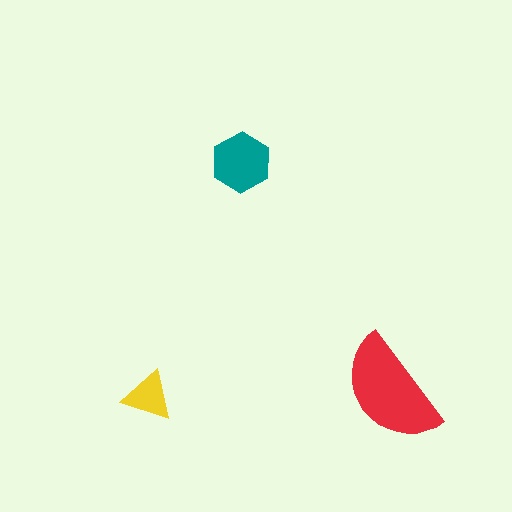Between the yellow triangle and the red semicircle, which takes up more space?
The red semicircle.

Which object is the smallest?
The yellow triangle.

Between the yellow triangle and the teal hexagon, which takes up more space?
The teal hexagon.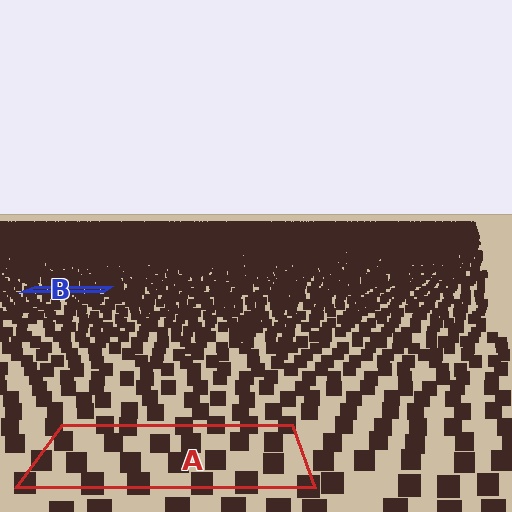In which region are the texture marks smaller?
The texture marks are smaller in region B, because it is farther away.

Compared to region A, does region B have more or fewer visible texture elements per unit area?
Region B has more texture elements per unit area — they are packed more densely because it is farther away.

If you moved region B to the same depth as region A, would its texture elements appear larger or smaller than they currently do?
They would appear larger. At a closer depth, the same texture elements are projected at a bigger on-screen size.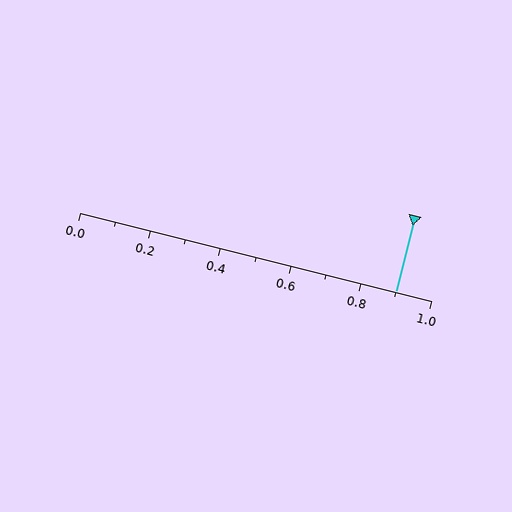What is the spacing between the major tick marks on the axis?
The major ticks are spaced 0.2 apart.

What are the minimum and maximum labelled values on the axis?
The axis runs from 0.0 to 1.0.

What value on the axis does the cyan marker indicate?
The marker indicates approximately 0.9.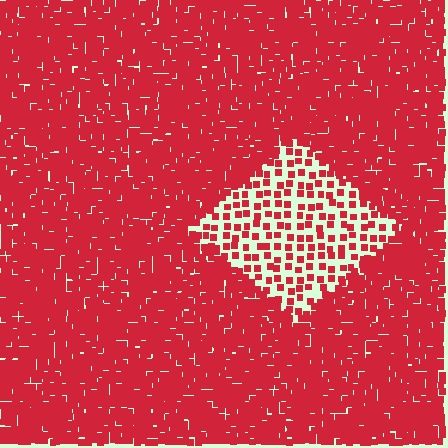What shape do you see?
I see a diamond.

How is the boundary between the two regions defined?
The boundary is defined by a change in element density (approximately 3.0x ratio). All elements are the same color, size, and shape.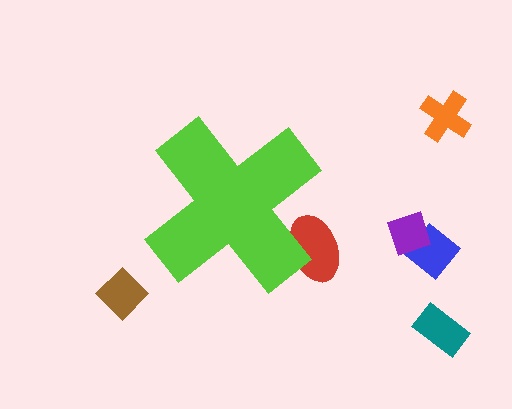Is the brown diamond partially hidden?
No, the brown diamond is fully visible.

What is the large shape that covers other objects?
A lime cross.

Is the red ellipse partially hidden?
Yes, the red ellipse is partially hidden behind the lime cross.